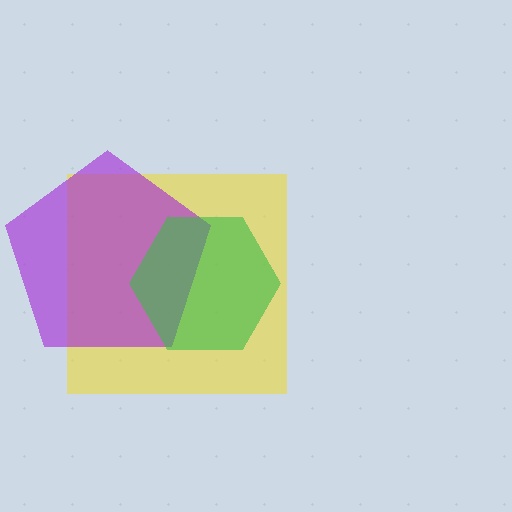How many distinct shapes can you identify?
There are 3 distinct shapes: a yellow square, a purple pentagon, a green hexagon.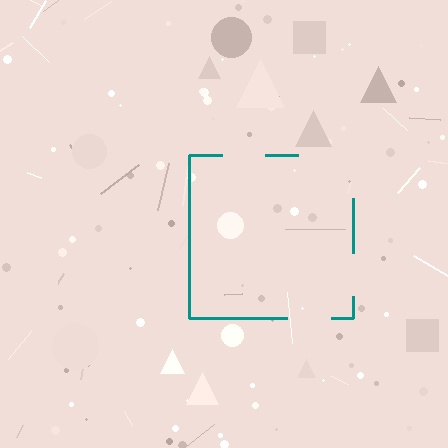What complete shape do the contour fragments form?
The contour fragments form a square.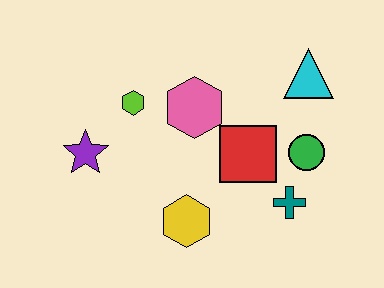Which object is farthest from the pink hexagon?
The teal cross is farthest from the pink hexagon.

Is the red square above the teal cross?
Yes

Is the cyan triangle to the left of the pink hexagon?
No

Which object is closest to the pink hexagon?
The lime hexagon is closest to the pink hexagon.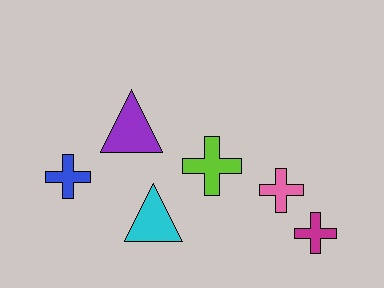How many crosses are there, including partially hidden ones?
There are 4 crosses.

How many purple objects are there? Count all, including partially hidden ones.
There is 1 purple object.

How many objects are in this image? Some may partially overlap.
There are 6 objects.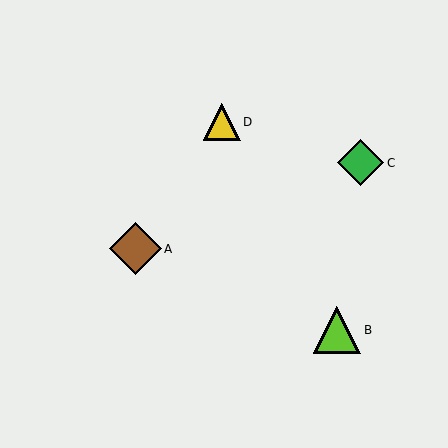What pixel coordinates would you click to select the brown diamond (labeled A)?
Click at (135, 249) to select the brown diamond A.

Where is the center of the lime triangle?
The center of the lime triangle is at (337, 330).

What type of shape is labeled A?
Shape A is a brown diamond.